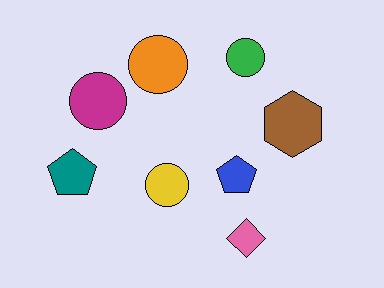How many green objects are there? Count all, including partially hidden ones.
There is 1 green object.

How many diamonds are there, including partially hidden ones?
There is 1 diamond.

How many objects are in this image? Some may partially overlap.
There are 8 objects.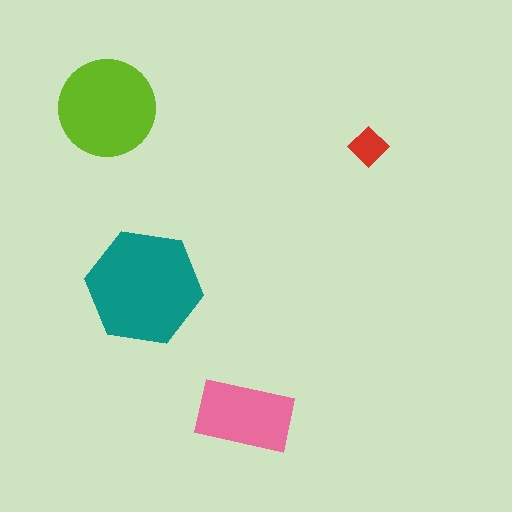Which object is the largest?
The teal hexagon.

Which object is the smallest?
The red diamond.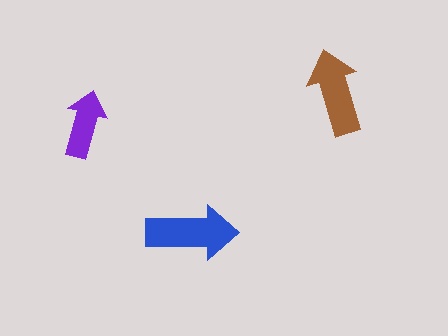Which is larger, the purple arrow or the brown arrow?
The brown one.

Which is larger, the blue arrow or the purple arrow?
The blue one.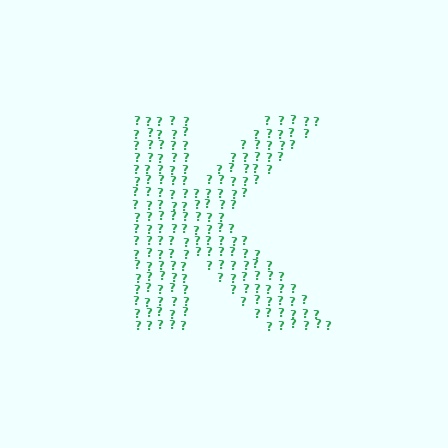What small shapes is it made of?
It is made of small question marks.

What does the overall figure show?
The overall figure shows the letter K.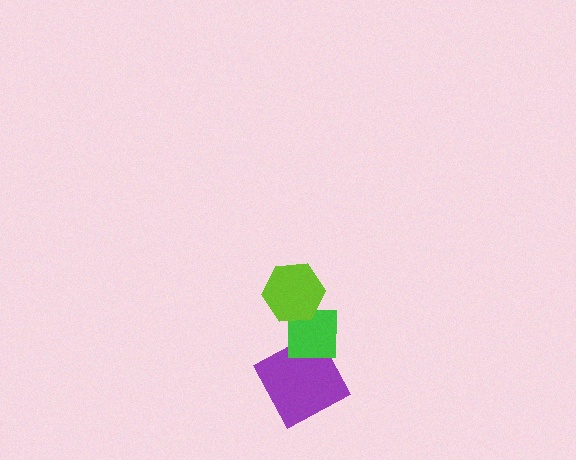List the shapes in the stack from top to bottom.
From top to bottom: the lime hexagon, the green square, the purple square.